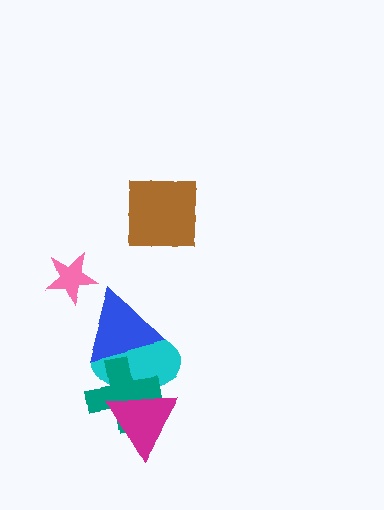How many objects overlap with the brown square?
0 objects overlap with the brown square.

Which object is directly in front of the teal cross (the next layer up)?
The magenta triangle is directly in front of the teal cross.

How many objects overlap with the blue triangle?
2 objects overlap with the blue triangle.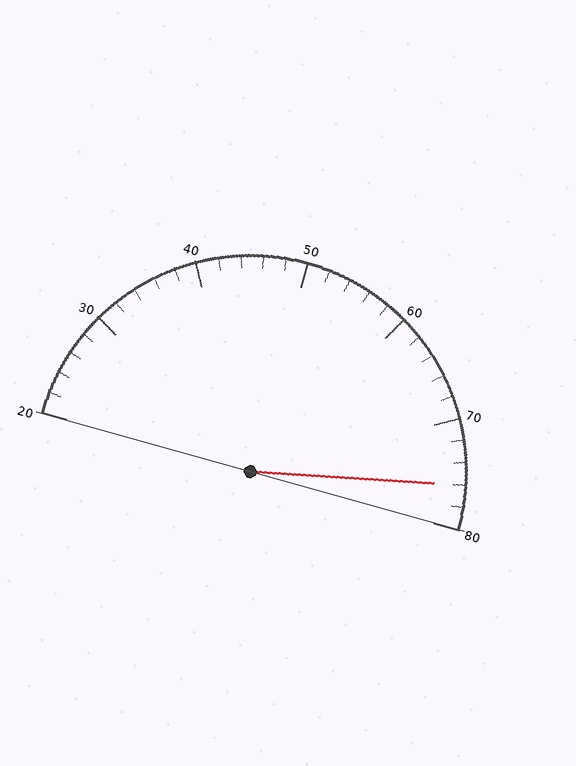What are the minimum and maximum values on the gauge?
The gauge ranges from 20 to 80.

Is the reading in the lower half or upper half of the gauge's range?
The reading is in the upper half of the range (20 to 80).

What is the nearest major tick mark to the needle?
The nearest major tick mark is 80.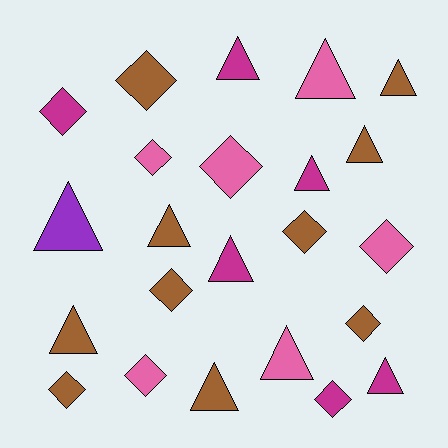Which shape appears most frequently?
Triangle, with 12 objects.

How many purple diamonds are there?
There are no purple diamonds.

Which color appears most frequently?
Brown, with 10 objects.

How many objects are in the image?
There are 23 objects.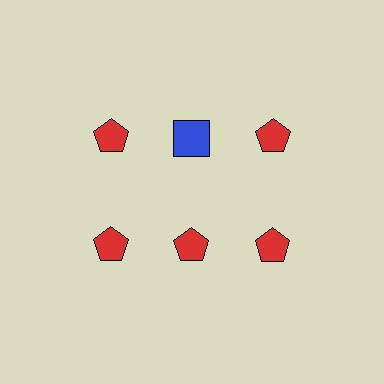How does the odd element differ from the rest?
It differs in both color (blue instead of red) and shape (square instead of pentagon).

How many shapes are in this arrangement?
There are 6 shapes arranged in a grid pattern.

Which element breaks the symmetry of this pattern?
The blue square in the top row, second from left column breaks the symmetry. All other shapes are red pentagons.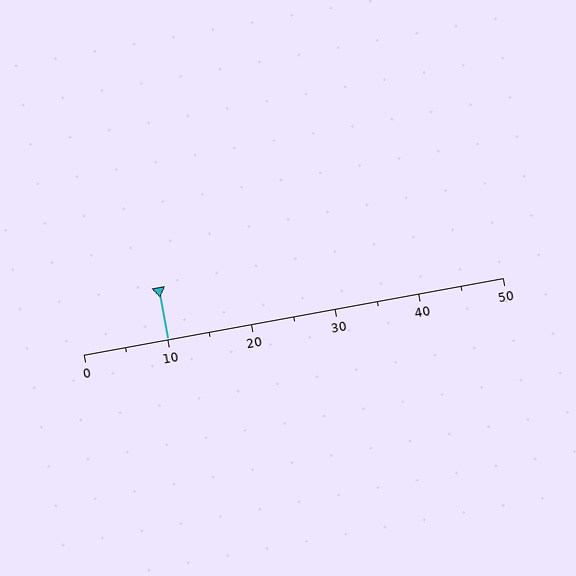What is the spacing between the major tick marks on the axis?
The major ticks are spaced 10 apart.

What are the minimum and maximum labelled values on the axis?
The axis runs from 0 to 50.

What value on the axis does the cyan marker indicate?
The marker indicates approximately 10.